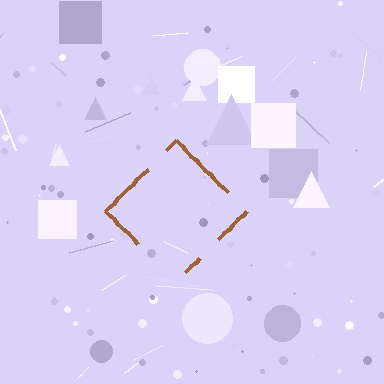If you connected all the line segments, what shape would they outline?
They would outline a diamond.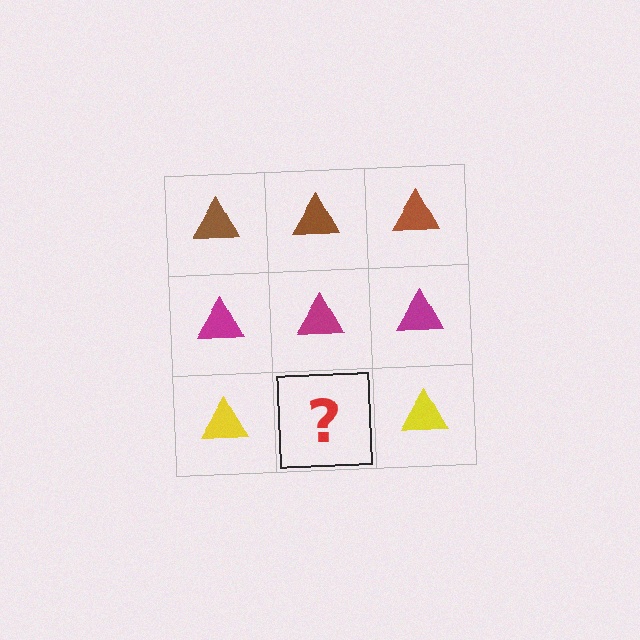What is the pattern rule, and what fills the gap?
The rule is that each row has a consistent color. The gap should be filled with a yellow triangle.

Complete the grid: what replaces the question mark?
The question mark should be replaced with a yellow triangle.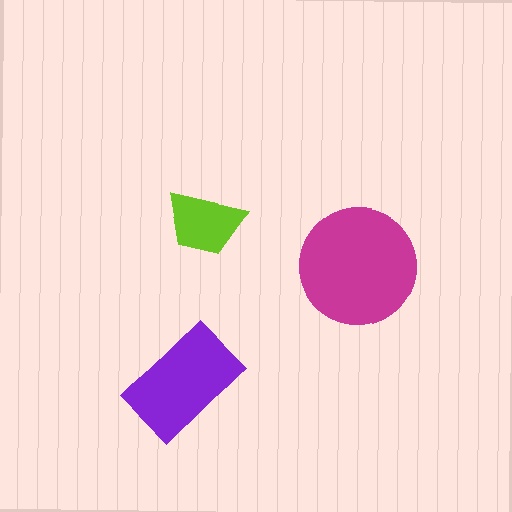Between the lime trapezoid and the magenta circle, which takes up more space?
The magenta circle.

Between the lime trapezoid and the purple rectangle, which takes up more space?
The purple rectangle.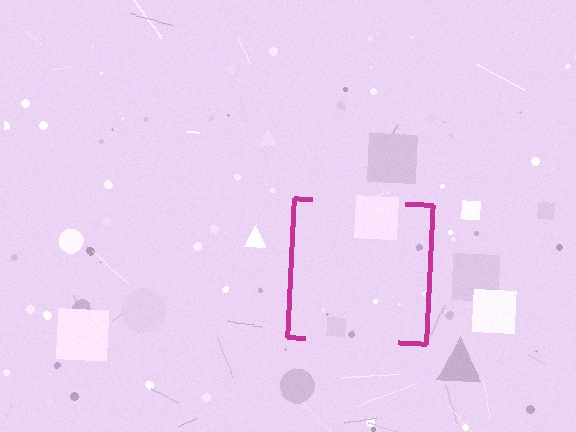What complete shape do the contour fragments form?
The contour fragments form a square.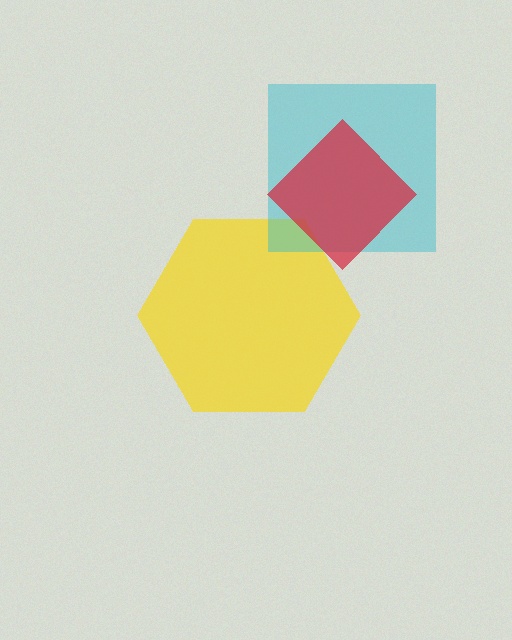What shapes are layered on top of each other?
The layered shapes are: a yellow hexagon, a cyan square, a red diamond.